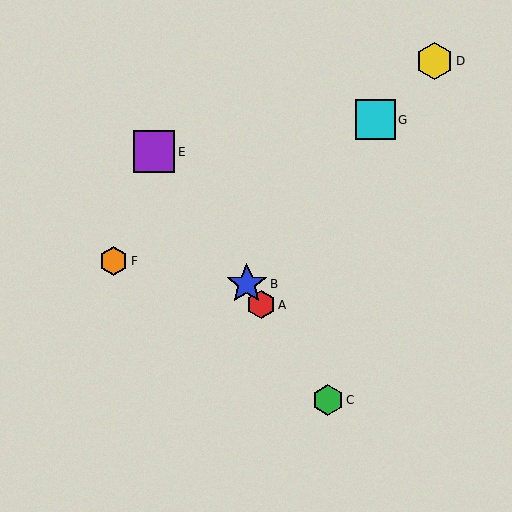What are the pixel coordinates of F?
Object F is at (113, 261).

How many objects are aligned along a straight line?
4 objects (A, B, C, E) are aligned along a straight line.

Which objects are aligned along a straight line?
Objects A, B, C, E are aligned along a straight line.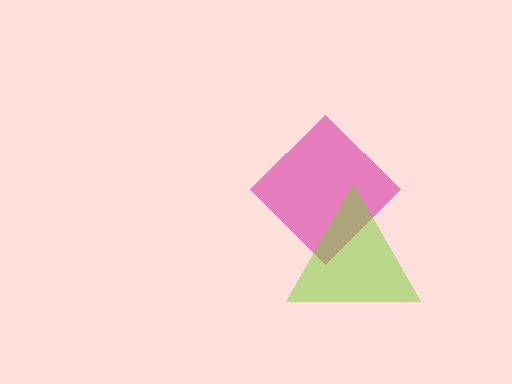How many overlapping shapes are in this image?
There are 2 overlapping shapes in the image.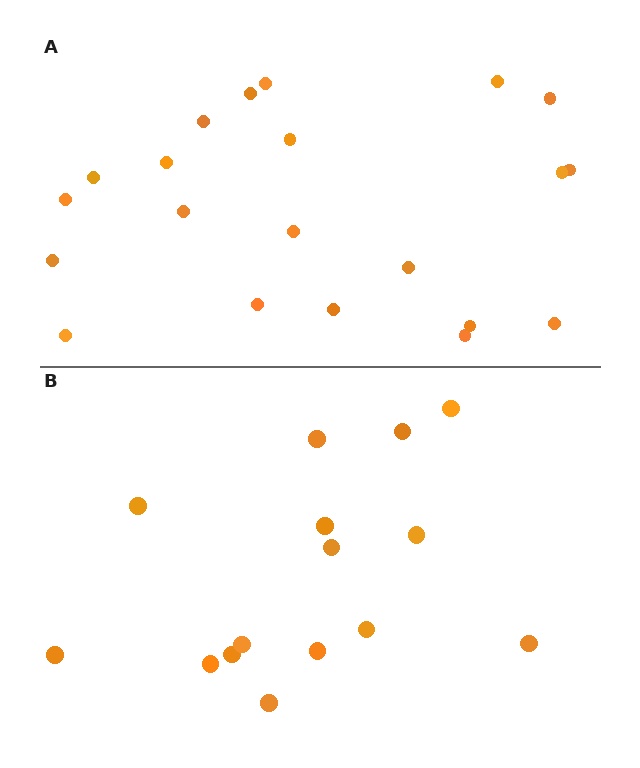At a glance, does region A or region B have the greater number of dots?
Region A (the top region) has more dots.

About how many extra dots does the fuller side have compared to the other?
Region A has about 6 more dots than region B.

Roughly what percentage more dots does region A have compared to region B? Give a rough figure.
About 40% more.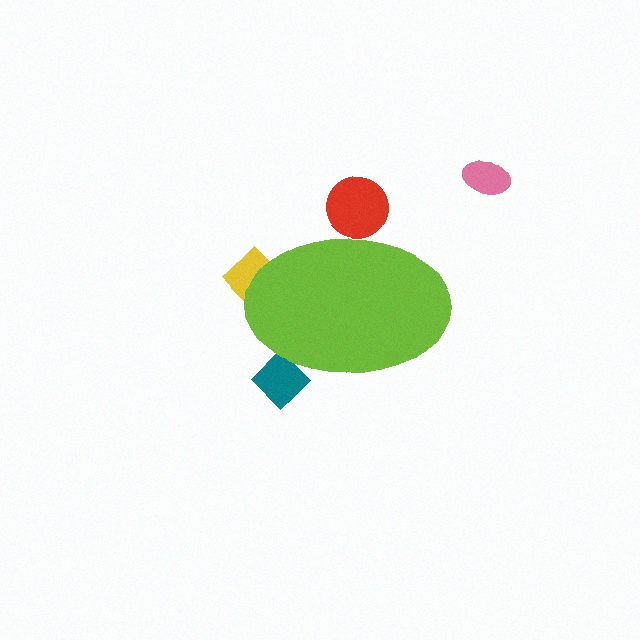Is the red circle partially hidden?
Yes, the red circle is partially hidden behind the lime ellipse.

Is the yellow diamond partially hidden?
Yes, the yellow diamond is partially hidden behind the lime ellipse.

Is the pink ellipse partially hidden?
No, the pink ellipse is fully visible.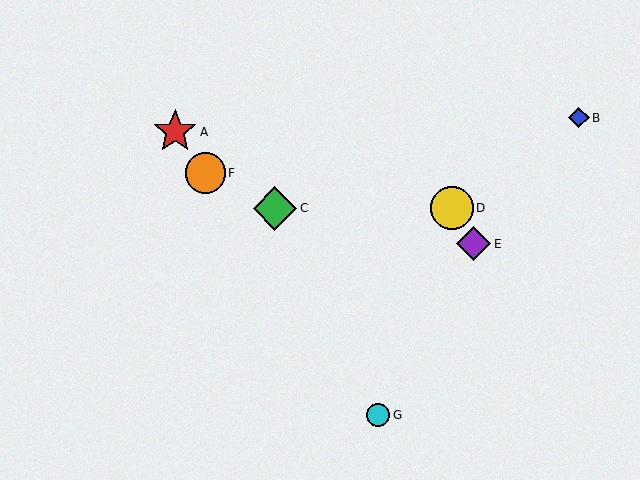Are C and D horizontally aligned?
Yes, both are at y≈208.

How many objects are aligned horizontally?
2 objects (C, D) are aligned horizontally.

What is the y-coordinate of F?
Object F is at y≈173.